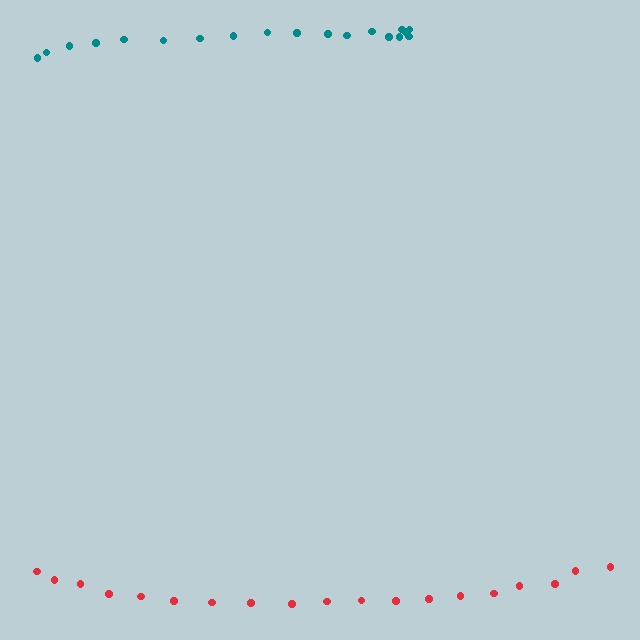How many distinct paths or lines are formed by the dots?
There are 2 distinct paths.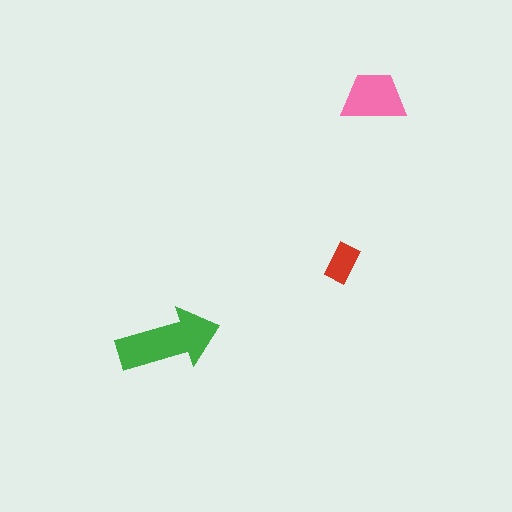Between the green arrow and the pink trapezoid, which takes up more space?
The green arrow.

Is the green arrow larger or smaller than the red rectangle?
Larger.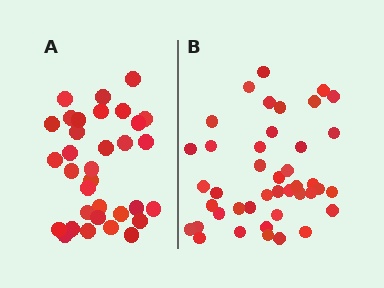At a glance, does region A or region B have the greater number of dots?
Region B (the right region) has more dots.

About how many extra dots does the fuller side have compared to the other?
Region B has roughly 8 or so more dots than region A.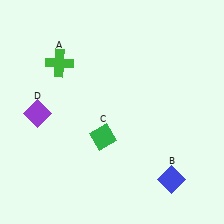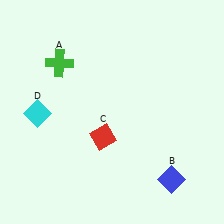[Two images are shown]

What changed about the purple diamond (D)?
In Image 1, D is purple. In Image 2, it changed to cyan.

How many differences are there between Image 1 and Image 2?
There are 2 differences between the two images.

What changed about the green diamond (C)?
In Image 1, C is green. In Image 2, it changed to red.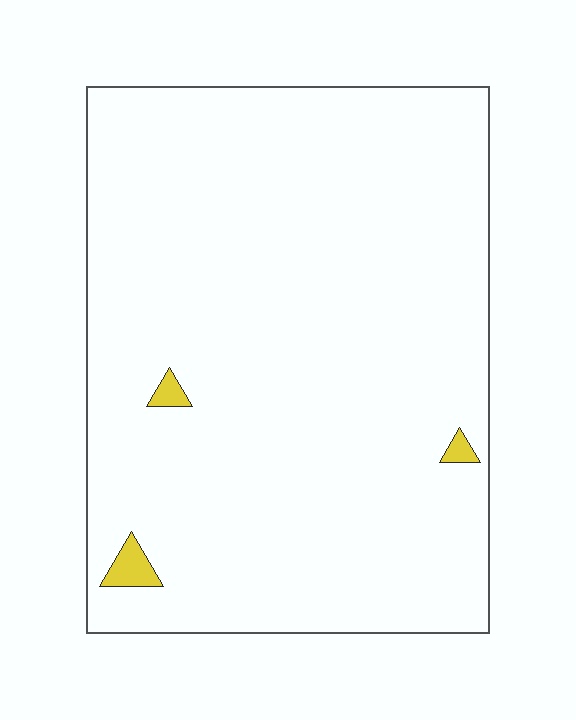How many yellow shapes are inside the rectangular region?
3.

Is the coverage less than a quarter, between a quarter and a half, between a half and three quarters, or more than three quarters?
Less than a quarter.